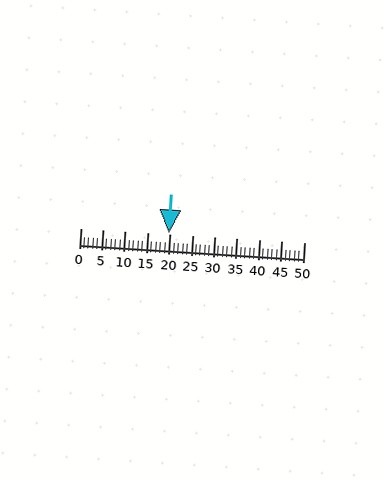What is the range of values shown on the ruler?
The ruler shows values from 0 to 50.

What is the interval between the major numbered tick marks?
The major tick marks are spaced 5 units apart.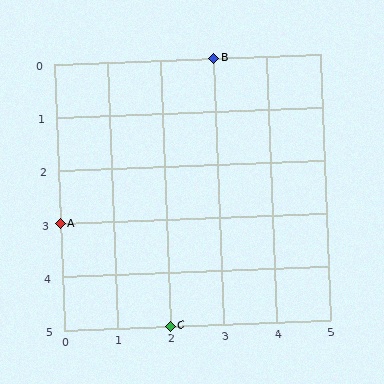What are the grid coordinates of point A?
Point A is at grid coordinates (0, 3).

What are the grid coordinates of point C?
Point C is at grid coordinates (2, 5).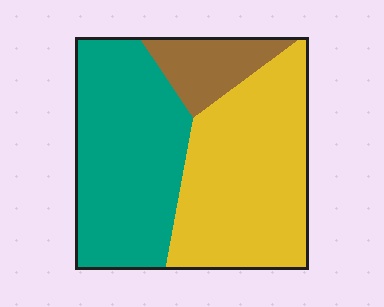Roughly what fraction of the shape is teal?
Teal covers roughly 45% of the shape.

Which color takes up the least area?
Brown, at roughly 10%.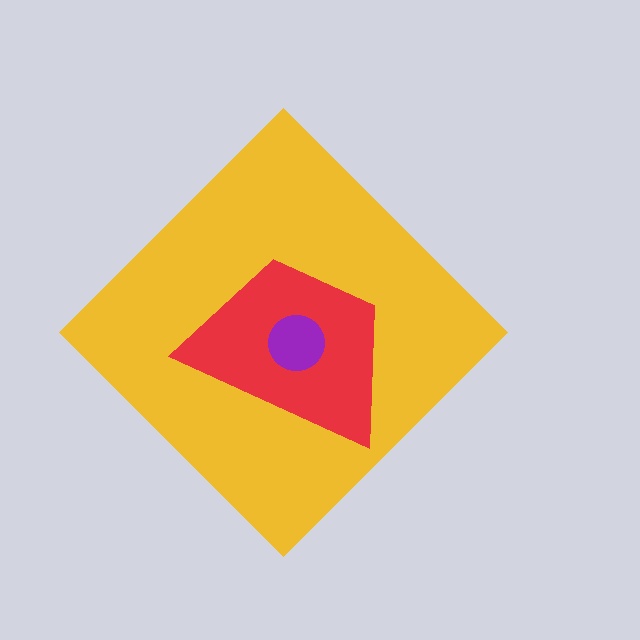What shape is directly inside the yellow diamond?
The red trapezoid.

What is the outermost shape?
The yellow diamond.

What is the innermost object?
The purple circle.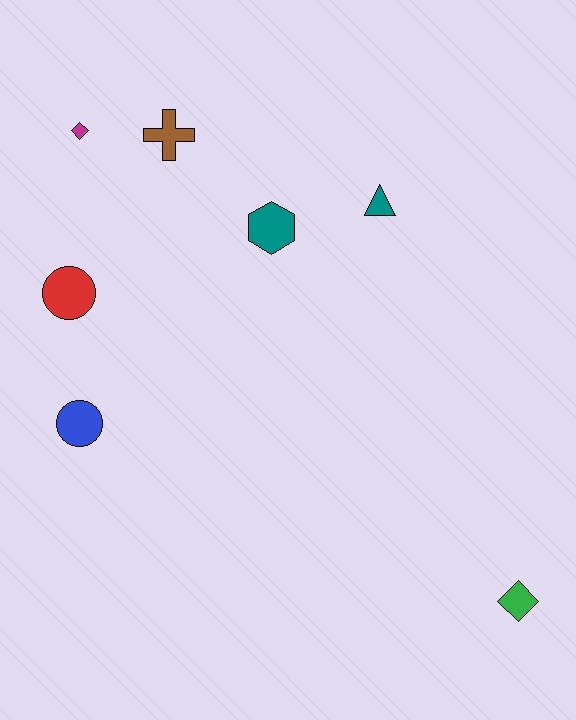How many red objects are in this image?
There is 1 red object.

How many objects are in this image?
There are 7 objects.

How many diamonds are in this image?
There are 2 diamonds.